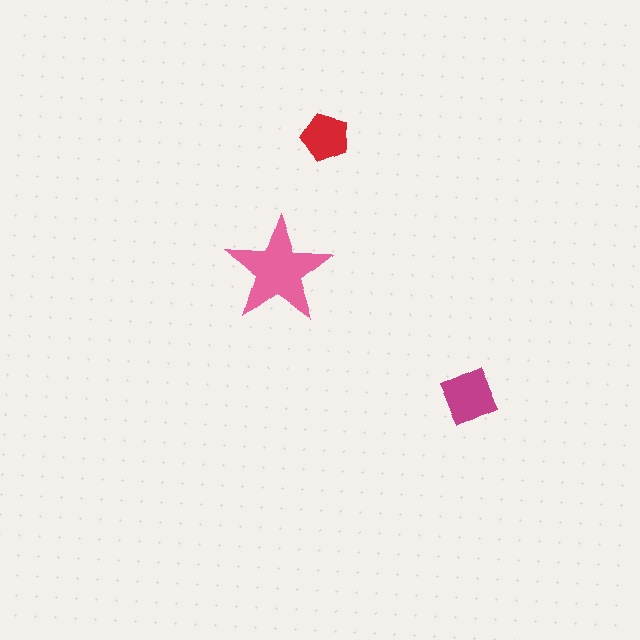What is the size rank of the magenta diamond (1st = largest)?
2nd.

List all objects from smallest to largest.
The red pentagon, the magenta diamond, the pink star.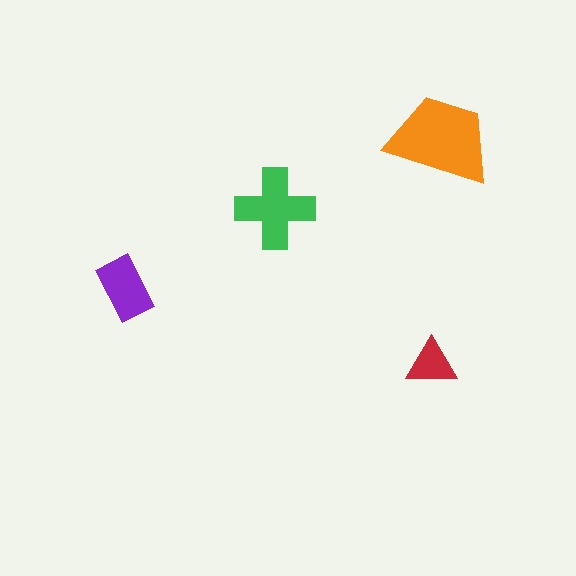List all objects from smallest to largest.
The red triangle, the purple rectangle, the green cross, the orange trapezoid.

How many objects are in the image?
There are 4 objects in the image.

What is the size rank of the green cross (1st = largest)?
2nd.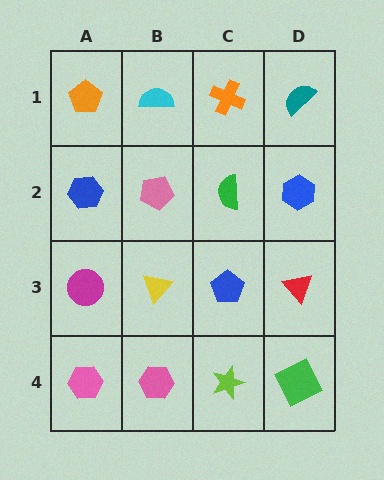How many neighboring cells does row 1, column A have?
2.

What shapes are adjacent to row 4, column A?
A magenta circle (row 3, column A), a pink hexagon (row 4, column B).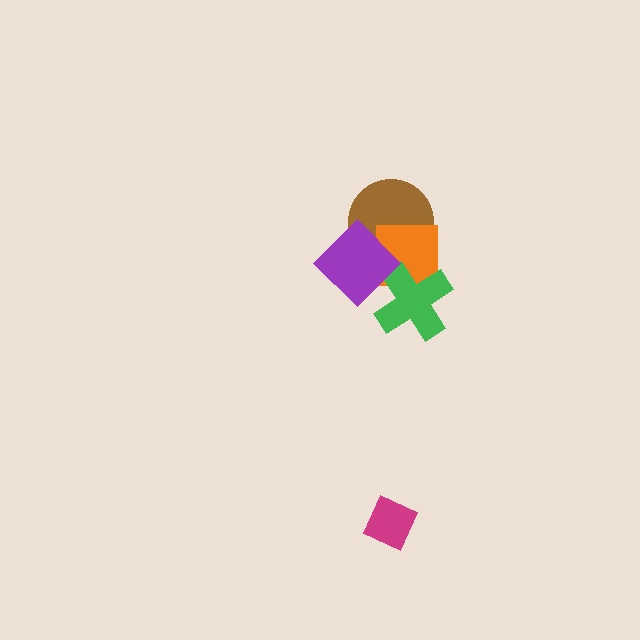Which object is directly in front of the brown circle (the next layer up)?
The orange square is directly in front of the brown circle.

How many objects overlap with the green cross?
2 objects overlap with the green cross.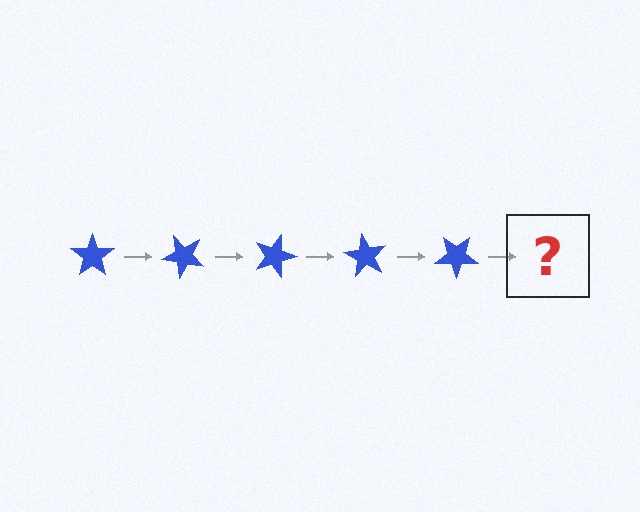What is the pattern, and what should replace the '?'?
The pattern is that the star rotates 45 degrees each step. The '?' should be a blue star rotated 225 degrees.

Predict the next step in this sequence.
The next step is a blue star rotated 225 degrees.